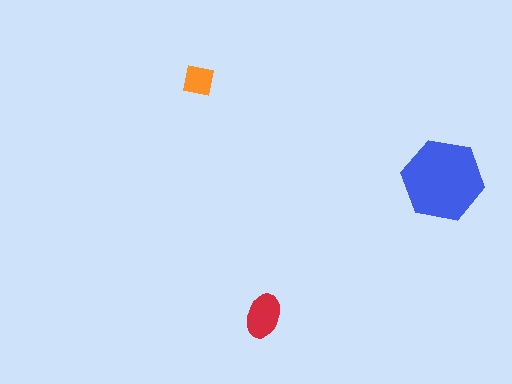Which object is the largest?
The blue hexagon.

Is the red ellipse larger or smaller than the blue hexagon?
Smaller.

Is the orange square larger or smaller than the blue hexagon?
Smaller.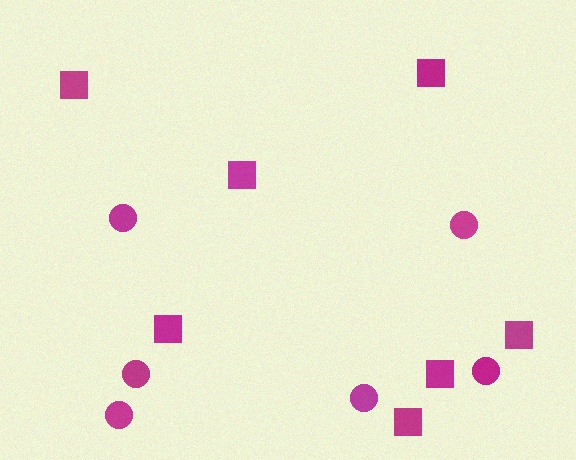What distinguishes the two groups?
There are 2 groups: one group of circles (6) and one group of squares (7).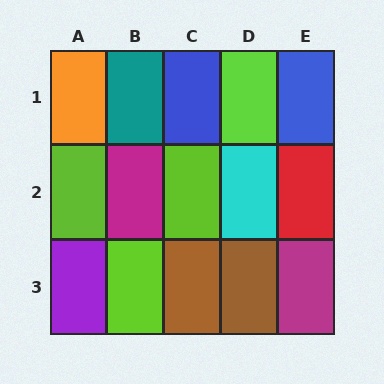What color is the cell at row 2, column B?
Magenta.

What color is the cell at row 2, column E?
Red.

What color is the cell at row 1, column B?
Teal.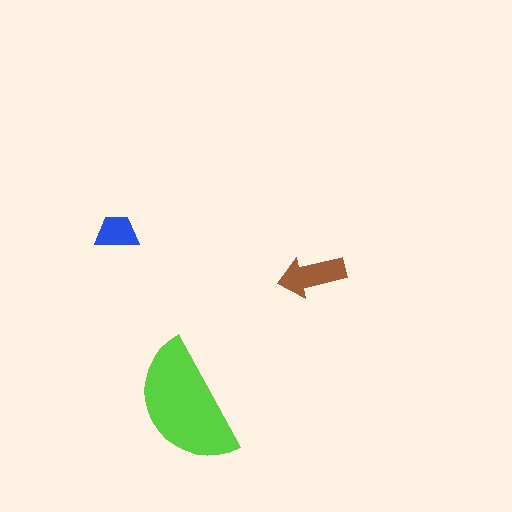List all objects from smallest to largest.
The blue trapezoid, the brown arrow, the lime semicircle.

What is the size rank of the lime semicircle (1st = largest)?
1st.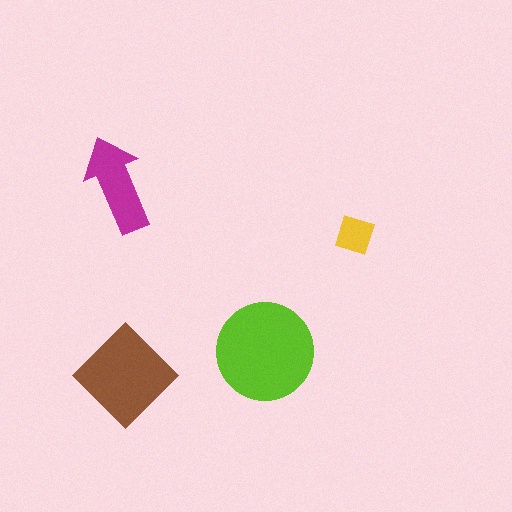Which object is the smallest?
The yellow square.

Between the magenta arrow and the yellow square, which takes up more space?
The magenta arrow.